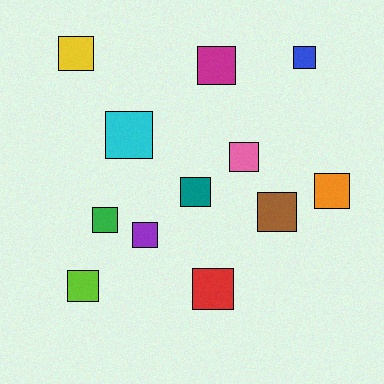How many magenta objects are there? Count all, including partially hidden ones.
There is 1 magenta object.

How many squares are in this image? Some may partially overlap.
There are 12 squares.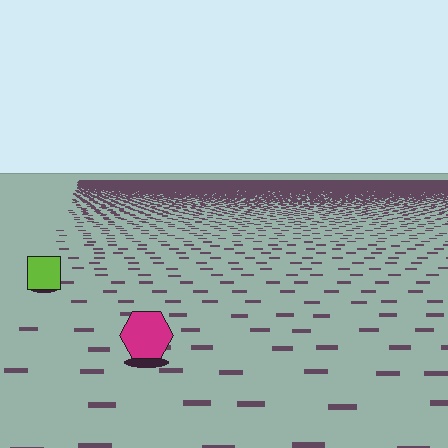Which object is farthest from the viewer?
The lime square is farthest from the viewer. It appears smaller and the ground texture around it is denser.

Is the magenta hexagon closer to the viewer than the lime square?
Yes. The magenta hexagon is closer — you can tell from the texture gradient: the ground texture is coarser near it.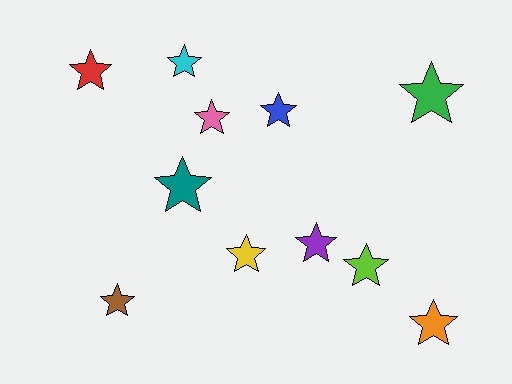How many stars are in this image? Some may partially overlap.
There are 11 stars.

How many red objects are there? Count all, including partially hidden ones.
There is 1 red object.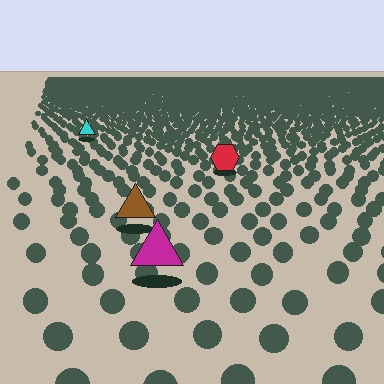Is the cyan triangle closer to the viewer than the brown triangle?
No. The brown triangle is closer — you can tell from the texture gradient: the ground texture is coarser near it.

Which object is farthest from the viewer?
The cyan triangle is farthest from the viewer. It appears smaller and the ground texture around it is denser.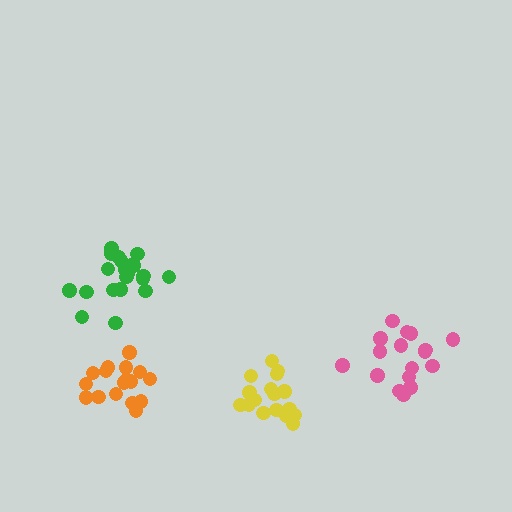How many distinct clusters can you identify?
There are 4 distinct clusters.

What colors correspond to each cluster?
The clusters are colored: orange, pink, green, yellow.